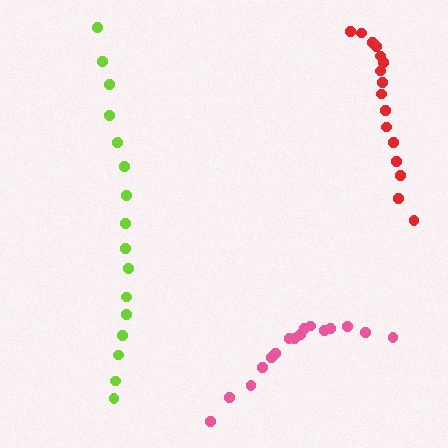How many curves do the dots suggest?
There are 3 distinct paths.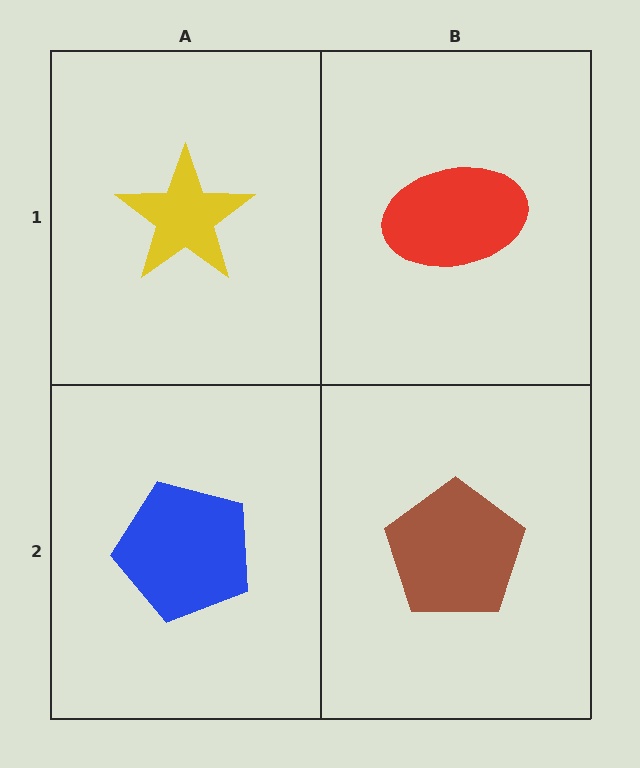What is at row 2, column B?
A brown pentagon.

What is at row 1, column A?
A yellow star.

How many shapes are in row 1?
2 shapes.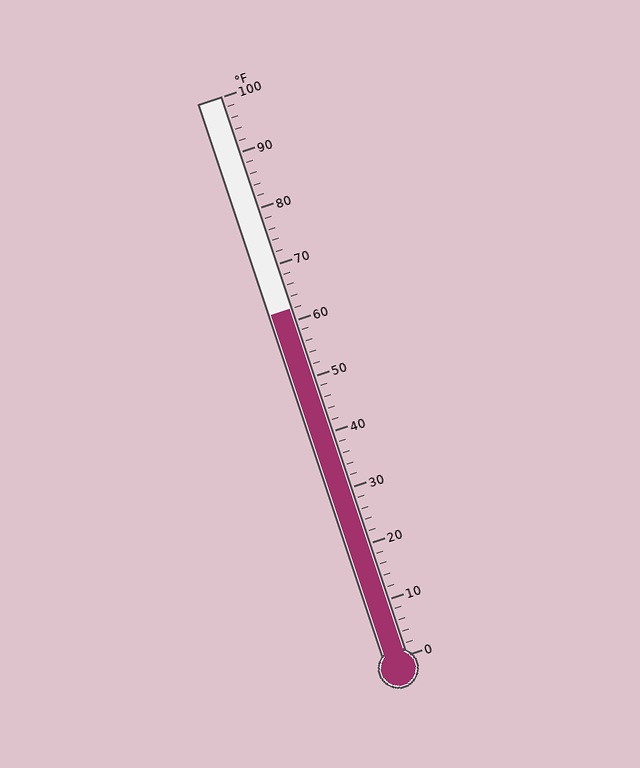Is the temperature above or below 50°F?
The temperature is above 50°F.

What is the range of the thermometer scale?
The thermometer scale ranges from 0°F to 100°F.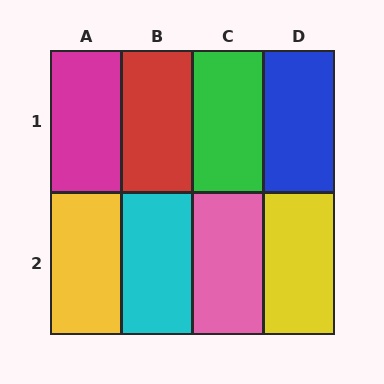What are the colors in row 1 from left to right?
Magenta, red, green, blue.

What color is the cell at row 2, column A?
Yellow.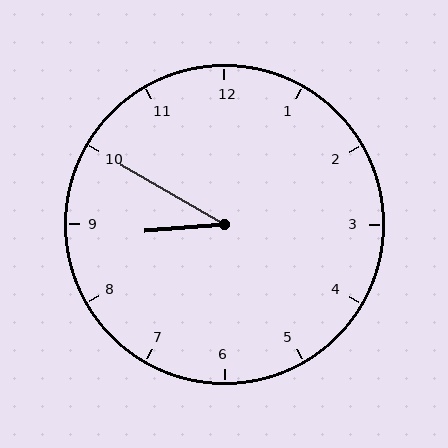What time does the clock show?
8:50.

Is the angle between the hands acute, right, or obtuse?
It is acute.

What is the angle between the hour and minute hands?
Approximately 35 degrees.